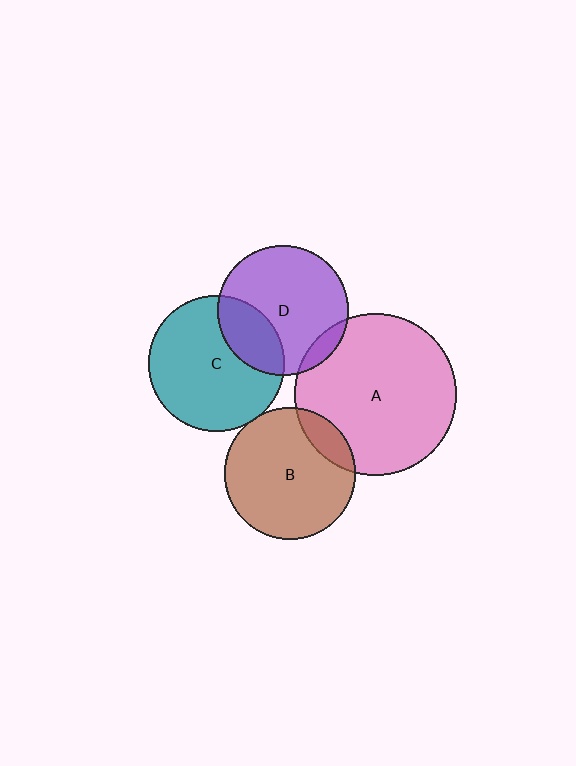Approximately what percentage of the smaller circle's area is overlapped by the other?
Approximately 25%.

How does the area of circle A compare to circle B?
Approximately 1.5 times.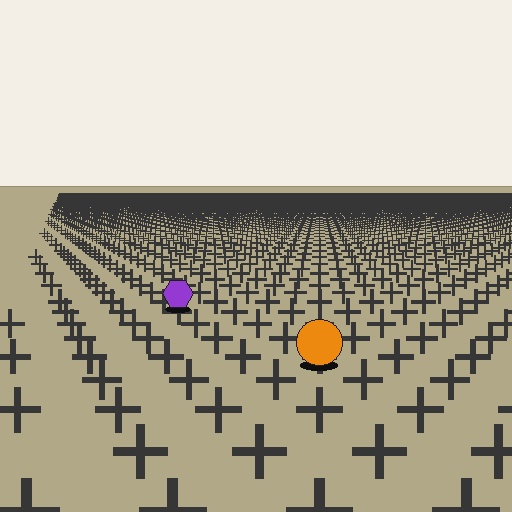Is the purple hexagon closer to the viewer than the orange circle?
No. The orange circle is closer — you can tell from the texture gradient: the ground texture is coarser near it.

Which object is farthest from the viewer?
The purple hexagon is farthest from the viewer. It appears smaller and the ground texture around it is denser.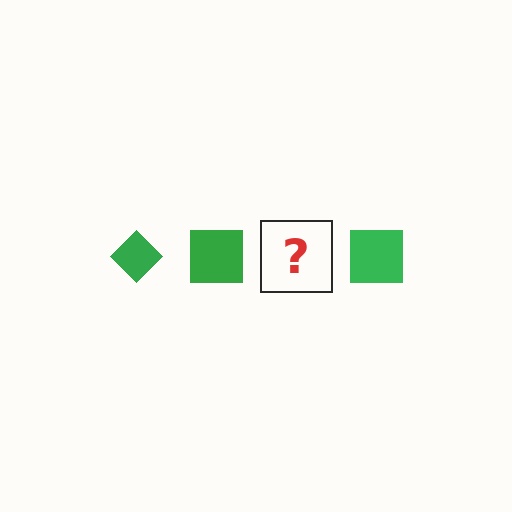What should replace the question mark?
The question mark should be replaced with a green diamond.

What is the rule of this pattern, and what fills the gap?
The rule is that the pattern cycles through diamond, square shapes in green. The gap should be filled with a green diamond.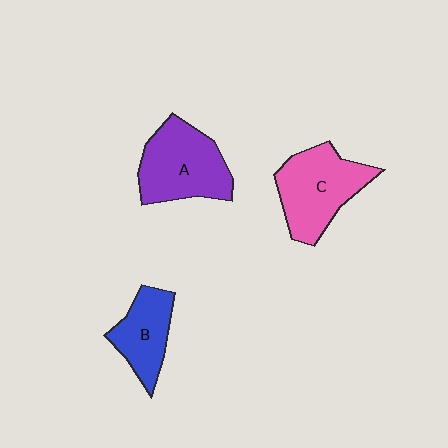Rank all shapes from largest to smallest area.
From largest to smallest: C (pink), A (purple), B (blue).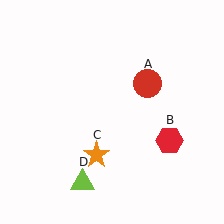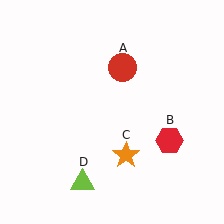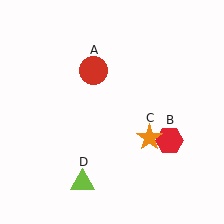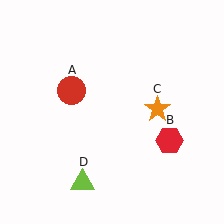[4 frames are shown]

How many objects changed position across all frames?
2 objects changed position: red circle (object A), orange star (object C).